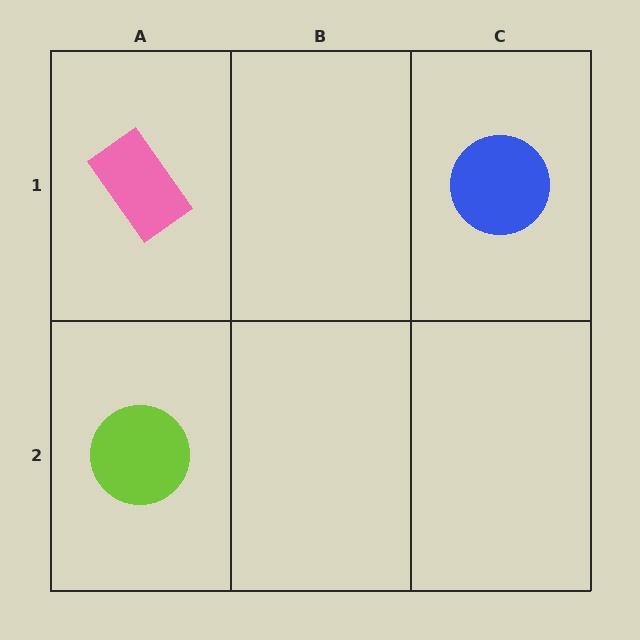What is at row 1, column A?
A pink rectangle.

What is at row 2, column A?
A lime circle.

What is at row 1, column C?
A blue circle.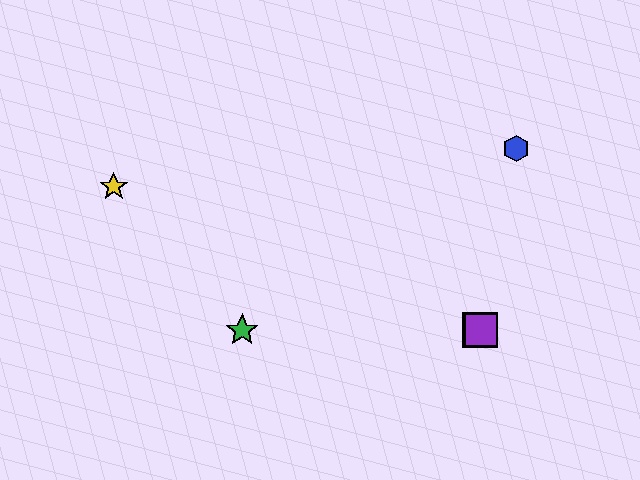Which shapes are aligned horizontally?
The red square, the green star, the purple square are aligned horizontally.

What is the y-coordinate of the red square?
The red square is at y≈330.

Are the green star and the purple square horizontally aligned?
Yes, both are at y≈330.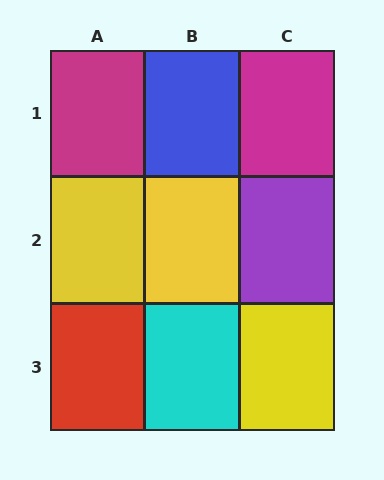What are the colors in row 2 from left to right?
Yellow, yellow, purple.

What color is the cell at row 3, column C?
Yellow.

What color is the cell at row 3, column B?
Cyan.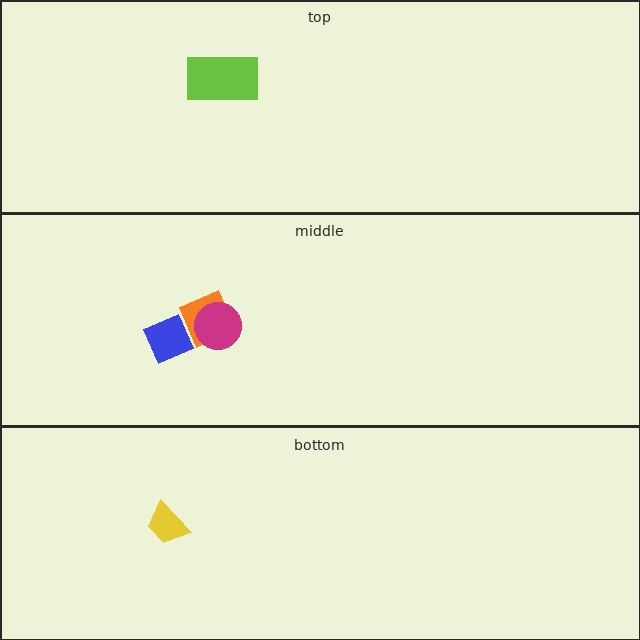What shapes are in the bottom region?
The yellow trapezoid.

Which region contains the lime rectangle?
The top region.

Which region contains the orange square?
The middle region.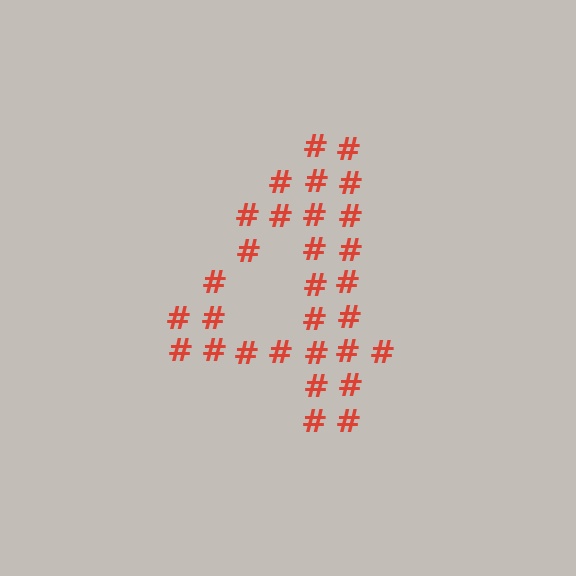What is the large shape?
The large shape is the digit 4.